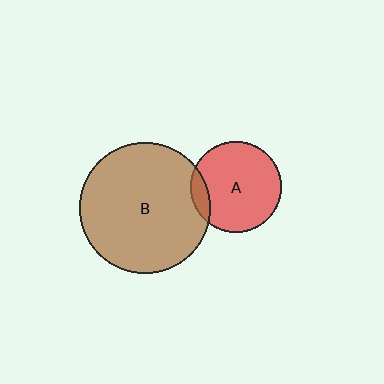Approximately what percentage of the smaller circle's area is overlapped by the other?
Approximately 10%.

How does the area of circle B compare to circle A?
Approximately 2.1 times.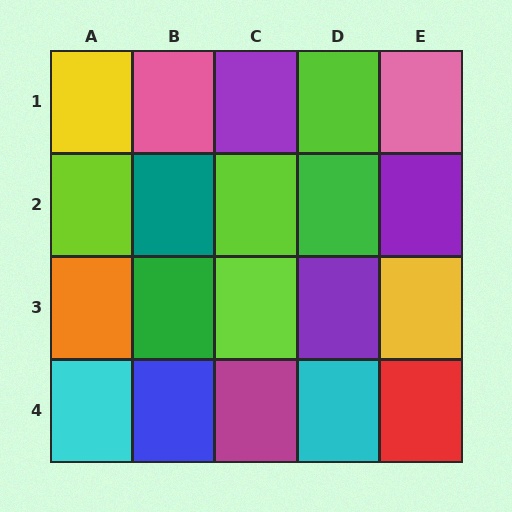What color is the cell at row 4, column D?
Cyan.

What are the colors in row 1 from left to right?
Yellow, pink, purple, lime, pink.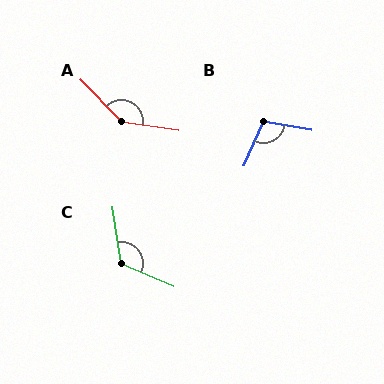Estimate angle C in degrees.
Approximately 122 degrees.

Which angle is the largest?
A, at approximately 143 degrees.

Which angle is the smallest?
B, at approximately 103 degrees.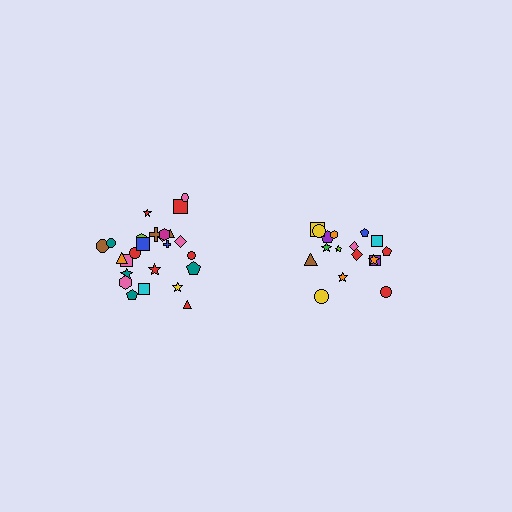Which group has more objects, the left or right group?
The left group.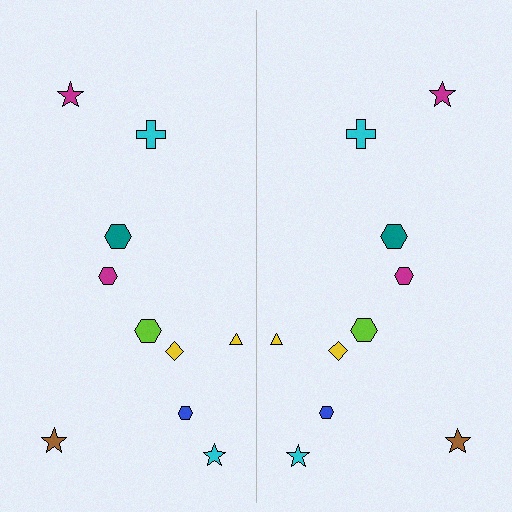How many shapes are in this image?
There are 20 shapes in this image.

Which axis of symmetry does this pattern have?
The pattern has a vertical axis of symmetry running through the center of the image.